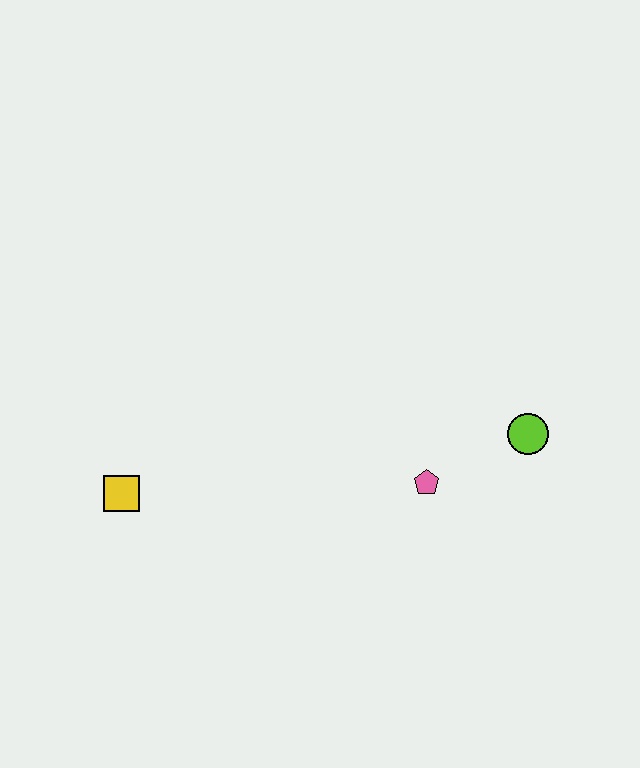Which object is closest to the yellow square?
The pink pentagon is closest to the yellow square.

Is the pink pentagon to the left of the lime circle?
Yes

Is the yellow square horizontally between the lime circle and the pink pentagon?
No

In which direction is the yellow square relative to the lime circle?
The yellow square is to the left of the lime circle.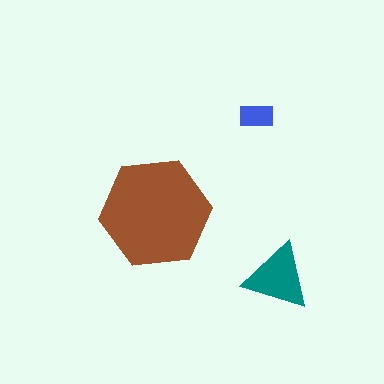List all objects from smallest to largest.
The blue rectangle, the teal triangle, the brown hexagon.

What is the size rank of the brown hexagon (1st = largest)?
1st.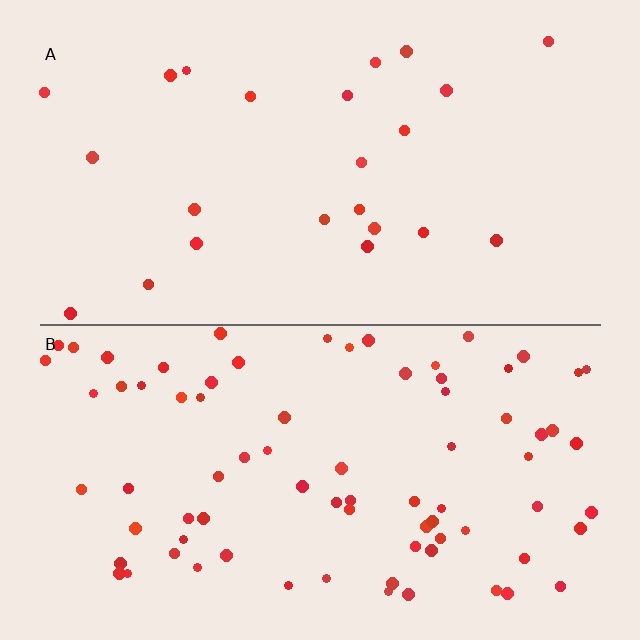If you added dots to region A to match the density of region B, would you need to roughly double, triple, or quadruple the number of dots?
Approximately triple.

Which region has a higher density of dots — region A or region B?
B (the bottom).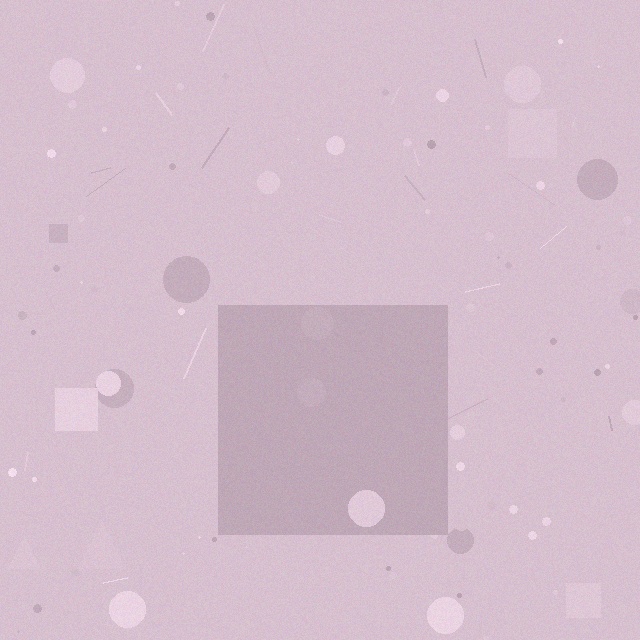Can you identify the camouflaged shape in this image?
The camouflaged shape is a square.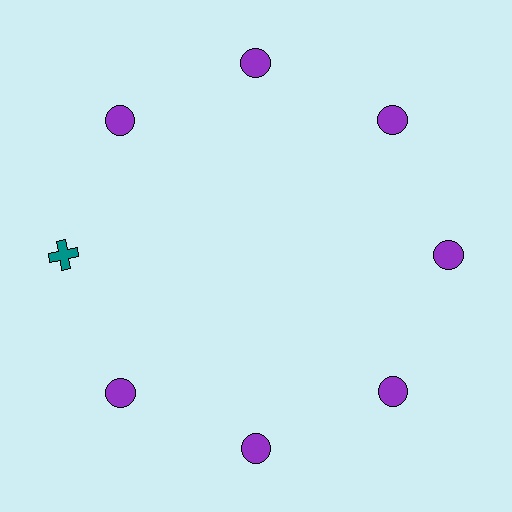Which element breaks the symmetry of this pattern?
The teal cross at roughly the 9 o'clock position breaks the symmetry. All other shapes are purple circles.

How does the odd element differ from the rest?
It differs in both color (teal instead of purple) and shape (cross instead of circle).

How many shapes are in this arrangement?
There are 8 shapes arranged in a ring pattern.